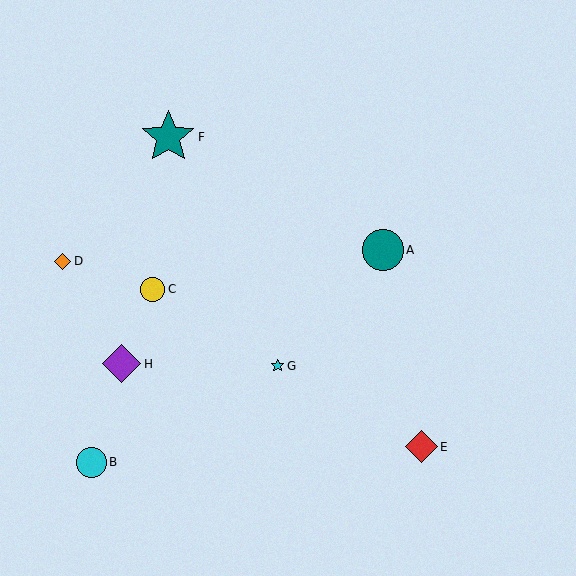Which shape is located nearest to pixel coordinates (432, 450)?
The red diamond (labeled E) at (421, 447) is nearest to that location.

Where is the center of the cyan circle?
The center of the cyan circle is at (91, 462).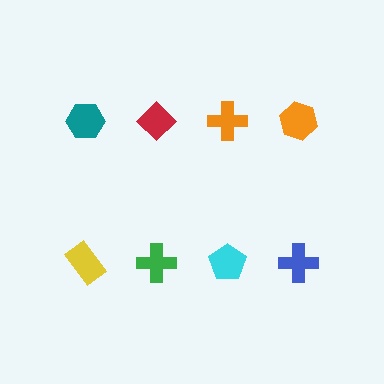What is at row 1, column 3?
An orange cross.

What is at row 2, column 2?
A green cross.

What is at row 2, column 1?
A yellow rectangle.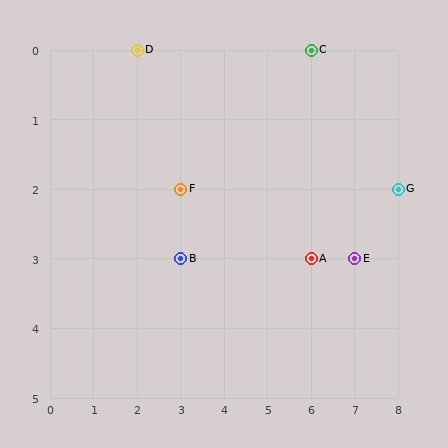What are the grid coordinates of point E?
Point E is at grid coordinates (7, 3).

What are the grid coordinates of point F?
Point F is at grid coordinates (3, 2).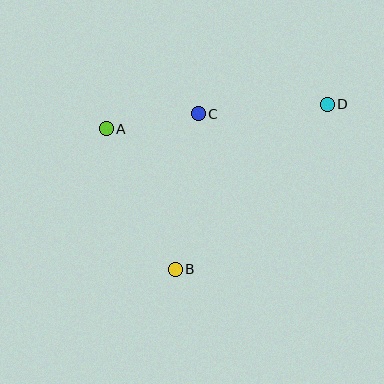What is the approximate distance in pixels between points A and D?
The distance between A and D is approximately 222 pixels.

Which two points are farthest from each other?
Points B and D are farthest from each other.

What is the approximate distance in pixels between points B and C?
The distance between B and C is approximately 157 pixels.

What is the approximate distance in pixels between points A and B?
The distance between A and B is approximately 156 pixels.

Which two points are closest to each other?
Points A and C are closest to each other.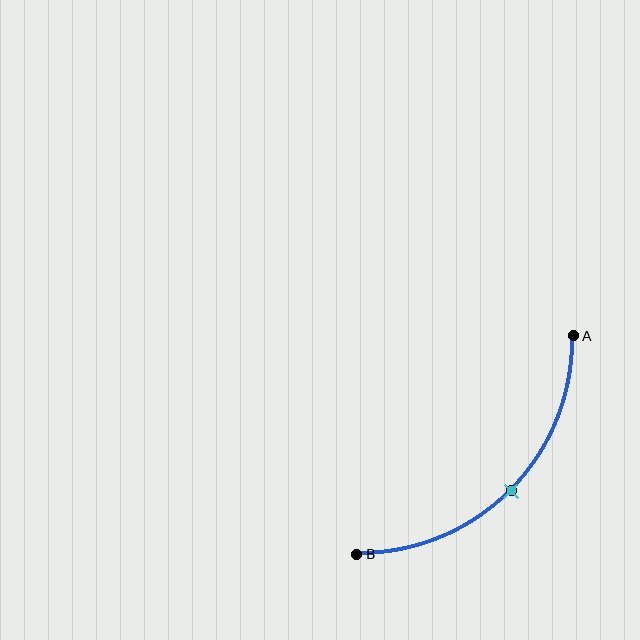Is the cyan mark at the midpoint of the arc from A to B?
Yes. The cyan mark lies on the arc at equal arc-length from both A and B — it is the arc midpoint.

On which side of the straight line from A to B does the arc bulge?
The arc bulges below and to the right of the straight line connecting A and B.